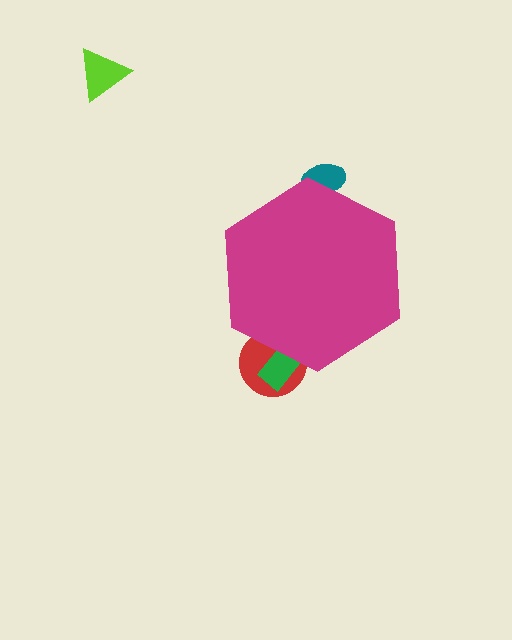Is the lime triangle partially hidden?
No, the lime triangle is fully visible.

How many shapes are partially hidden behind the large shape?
3 shapes are partially hidden.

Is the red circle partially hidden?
Yes, the red circle is partially hidden behind the magenta hexagon.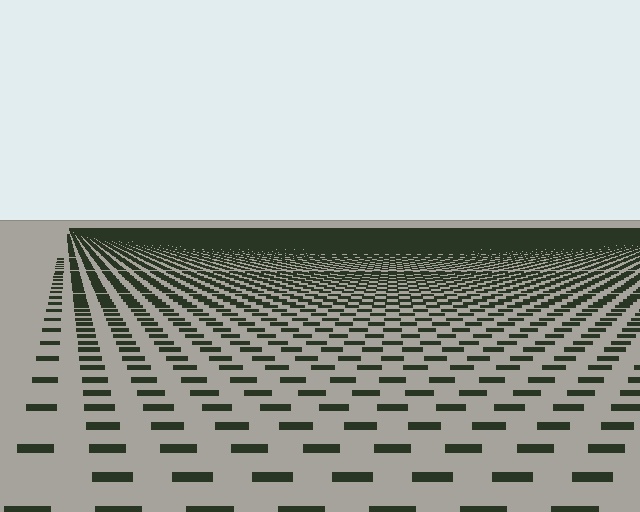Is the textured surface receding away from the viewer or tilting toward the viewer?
The surface is receding away from the viewer. Texture elements get smaller and denser toward the top.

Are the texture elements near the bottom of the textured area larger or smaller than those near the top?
Larger. Near the bottom, elements are closer to the viewer and appear at a bigger on-screen size.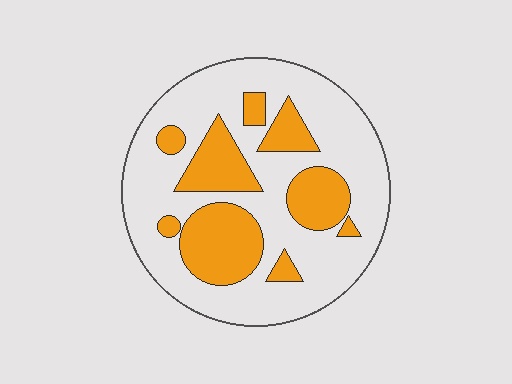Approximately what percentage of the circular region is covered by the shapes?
Approximately 30%.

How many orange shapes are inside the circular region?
9.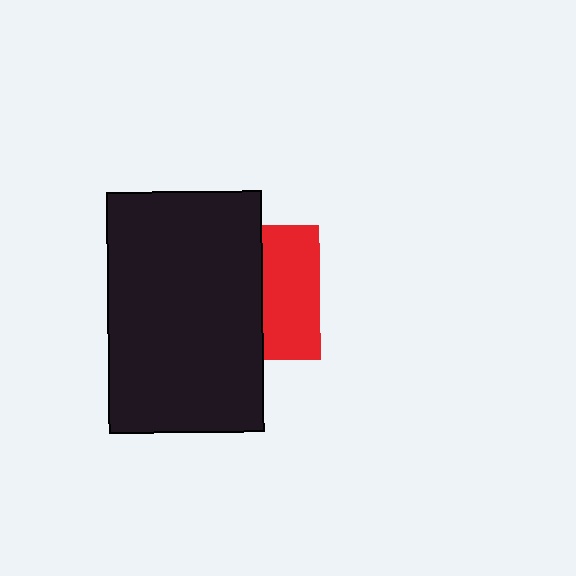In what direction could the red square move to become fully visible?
The red square could move right. That would shift it out from behind the black rectangle entirely.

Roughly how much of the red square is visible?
A small part of it is visible (roughly 42%).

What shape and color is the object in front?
The object in front is a black rectangle.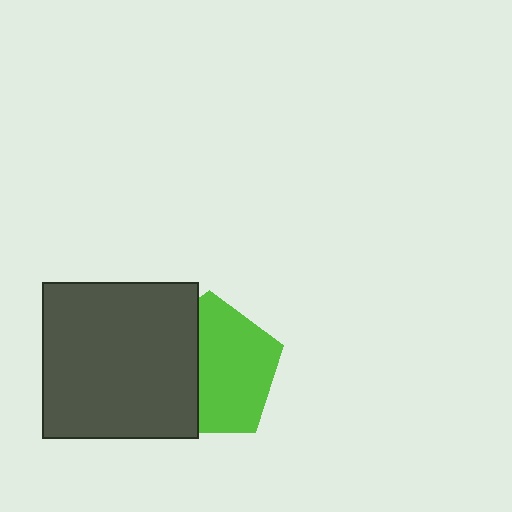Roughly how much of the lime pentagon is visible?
About half of it is visible (roughly 59%).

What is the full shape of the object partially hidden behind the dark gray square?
The partially hidden object is a lime pentagon.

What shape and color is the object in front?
The object in front is a dark gray square.